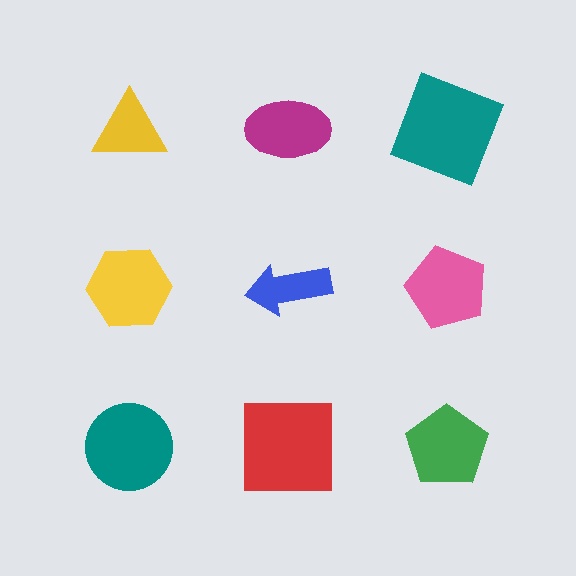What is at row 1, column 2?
A magenta ellipse.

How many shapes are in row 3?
3 shapes.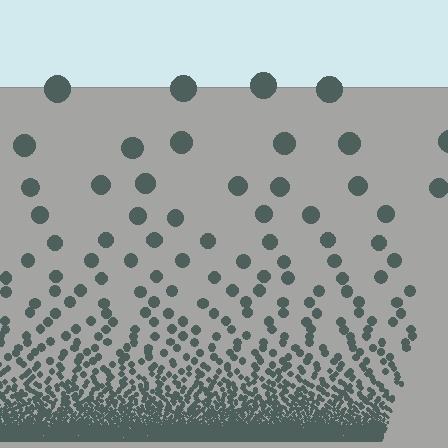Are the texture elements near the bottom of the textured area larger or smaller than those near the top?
Smaller. The gradient is inverted — elements near the bottom are smaller and denser.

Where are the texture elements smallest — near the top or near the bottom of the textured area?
Near the bottom.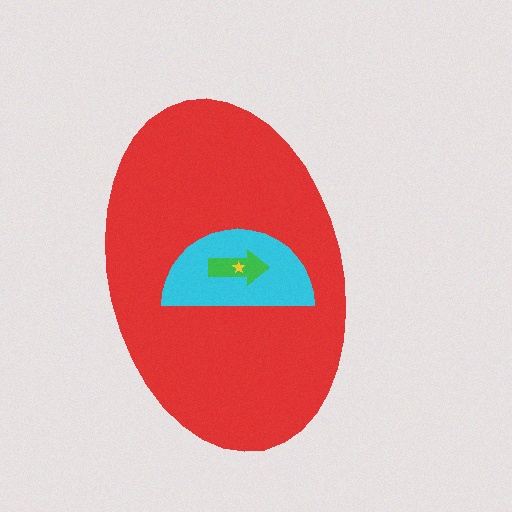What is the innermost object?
The yellow star.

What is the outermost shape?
The red ellipse.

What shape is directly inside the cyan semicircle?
The green arrow.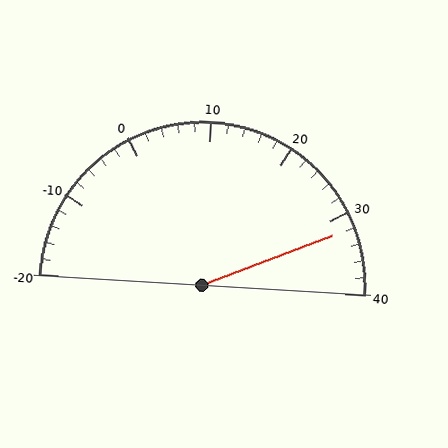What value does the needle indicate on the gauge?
The needle indicates approximately 32.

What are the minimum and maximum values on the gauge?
The gauge ranges from -20 to 40.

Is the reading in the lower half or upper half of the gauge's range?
The reading is in the upper half of the range (-20 to 40).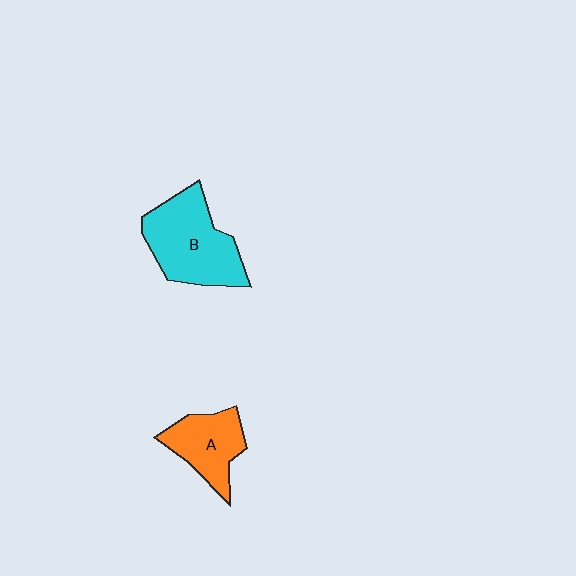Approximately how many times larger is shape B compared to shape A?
Approximately 1.6 times.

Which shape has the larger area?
Shape B (cyan).